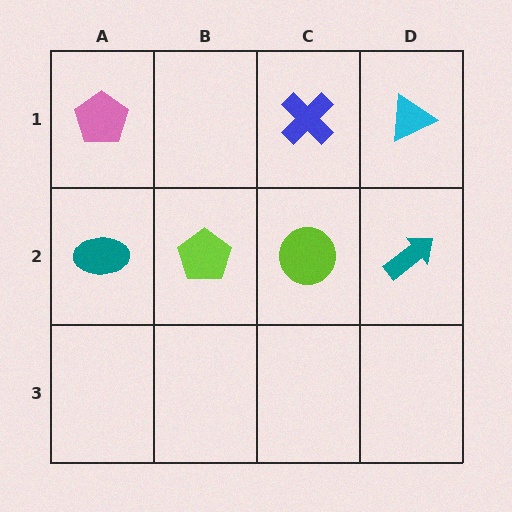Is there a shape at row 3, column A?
No, that cell is empty.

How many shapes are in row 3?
0 shapes.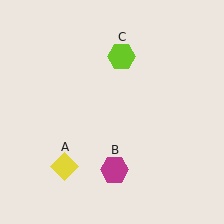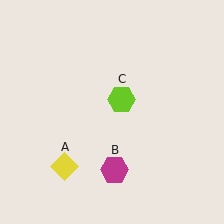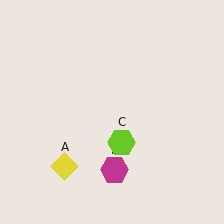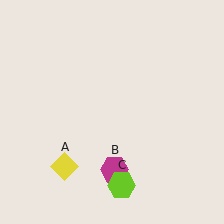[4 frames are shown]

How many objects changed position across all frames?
1 object changed position: lime hexagon (object C).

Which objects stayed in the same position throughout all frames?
Yellow diamond (object A) and magenta hexagon (object B) remained stationary.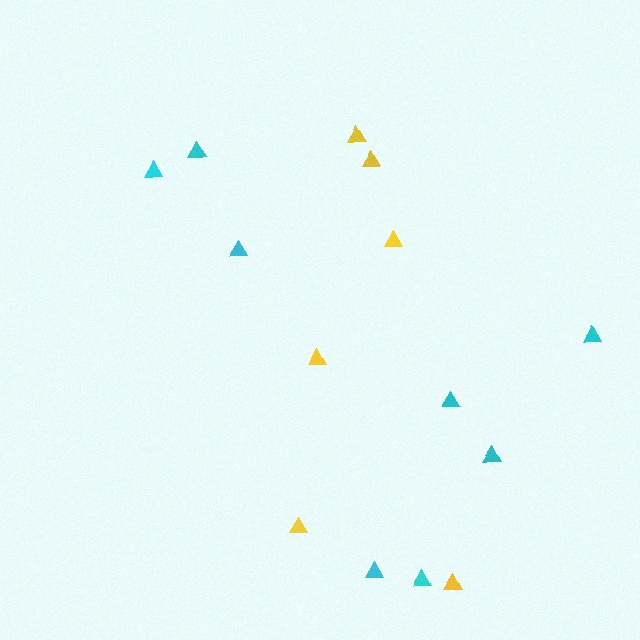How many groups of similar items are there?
There are 2 groups: one group of yellow triangles (6) and one group of cyan triangles (8).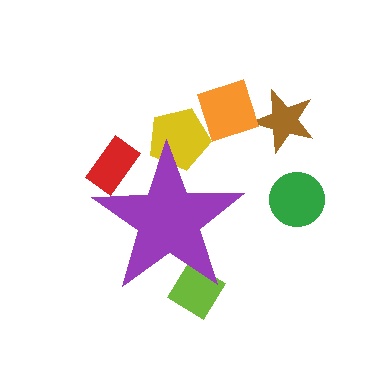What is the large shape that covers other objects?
A purple star.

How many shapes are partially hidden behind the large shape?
3 shapes are partially hidden.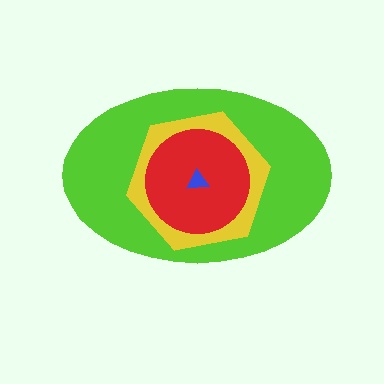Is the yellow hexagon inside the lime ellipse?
Yes.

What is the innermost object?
The blue triangle.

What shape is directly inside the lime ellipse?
The yellow hexagon.